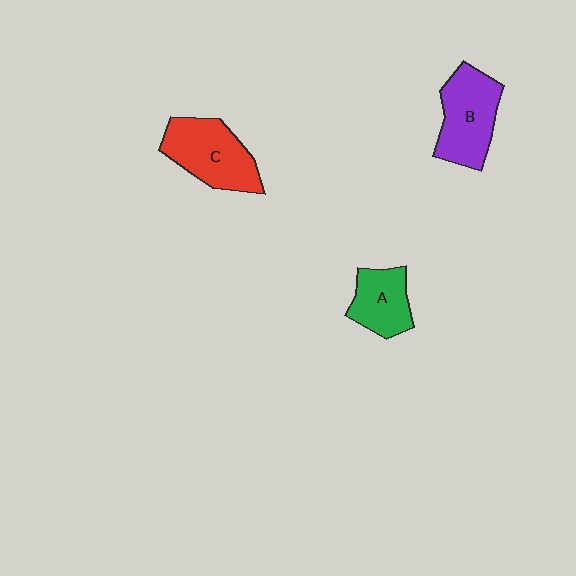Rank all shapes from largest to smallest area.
From largest to smallest: C (red), B (purple), A (green).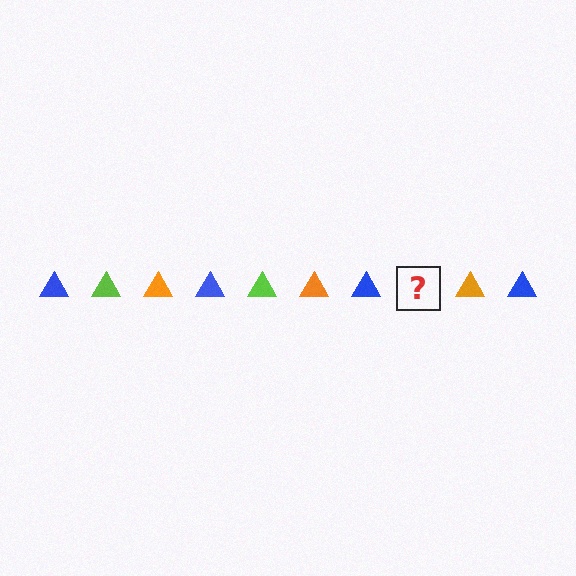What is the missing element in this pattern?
The missing element is a lime triangle.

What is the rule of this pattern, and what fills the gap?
The rule is that the pattern cycles through blue, lime, orange triangles. The gap should be filled with a lime triangle.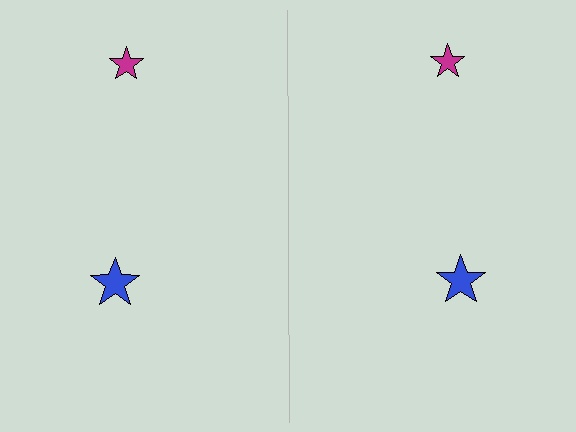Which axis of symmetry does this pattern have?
The pattern has a vertical axis of symmetry running through the center of the image.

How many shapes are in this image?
There are 4 shapes in this image.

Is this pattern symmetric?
Yes, this pattern has bilateral (reflection) symmetry.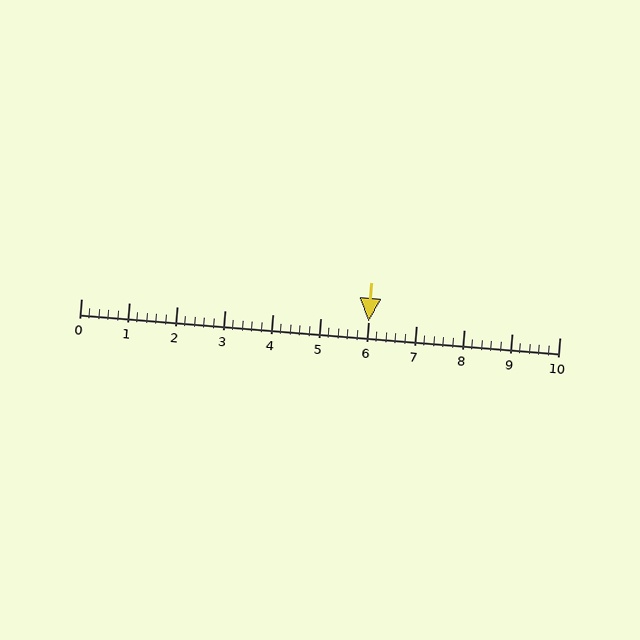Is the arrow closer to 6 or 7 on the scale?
The arrow is closer to 6.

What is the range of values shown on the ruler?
The ruler shows values from 0 to 10.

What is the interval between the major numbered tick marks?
The major tick marks are spaced 1 units apart.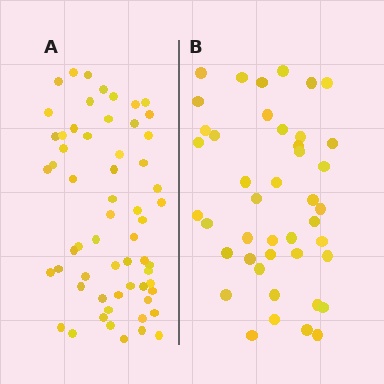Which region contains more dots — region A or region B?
Region A (the left region) has more dots.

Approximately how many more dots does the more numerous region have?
Region A has approximately 15 more dots than region B.